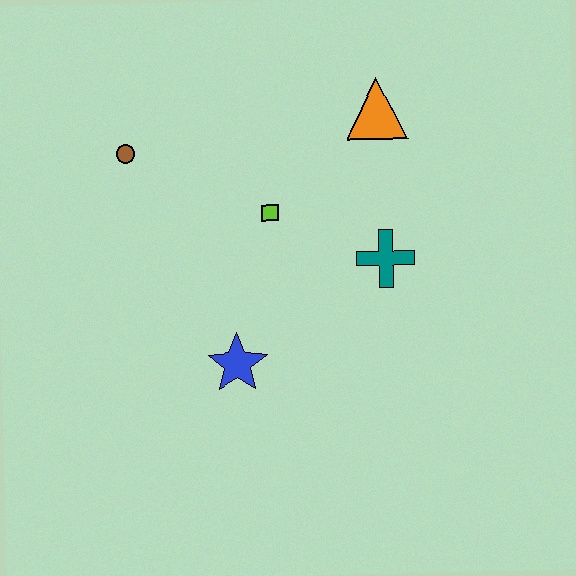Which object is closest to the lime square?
The teal cross is closest to the lime square.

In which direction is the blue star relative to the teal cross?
The blue star is to the left of the teal cross.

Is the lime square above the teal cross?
Yes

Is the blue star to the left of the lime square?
Yes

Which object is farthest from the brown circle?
The teal cross is farthest from the brown circle.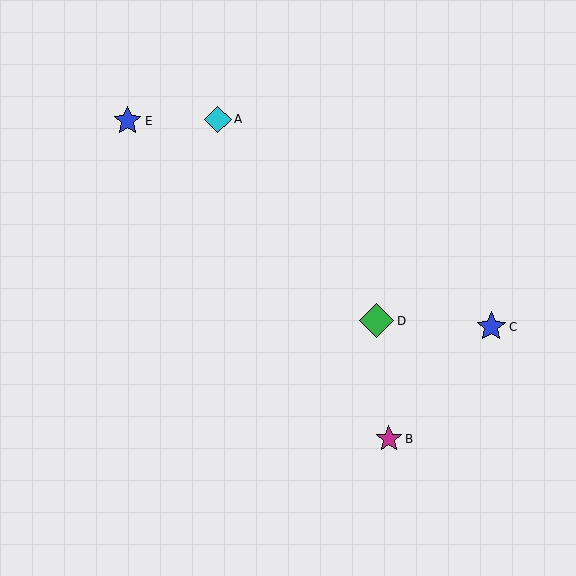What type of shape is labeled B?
Shape B is a magenta star.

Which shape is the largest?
The green diamond (labeled D) is the largest.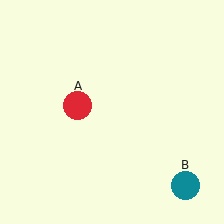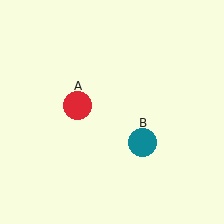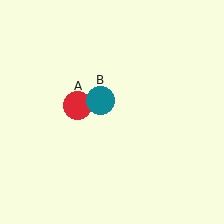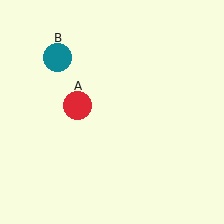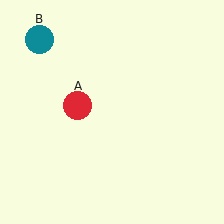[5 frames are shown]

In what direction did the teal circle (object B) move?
The teal circle (object B) moved up and to the left.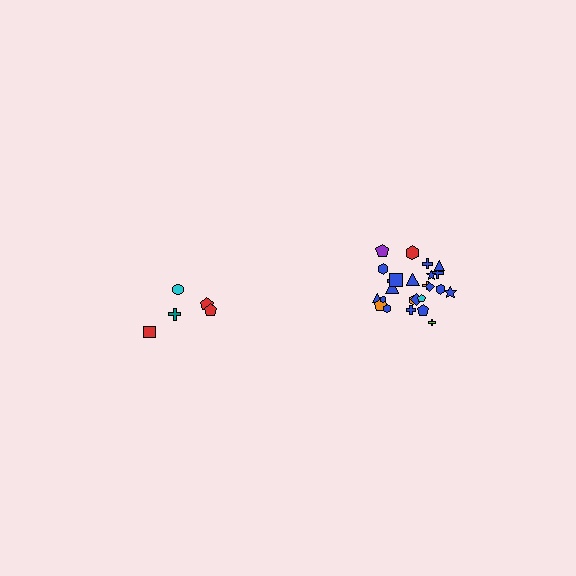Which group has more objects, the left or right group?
The right group.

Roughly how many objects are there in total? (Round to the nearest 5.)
Roughly 30 objects in total.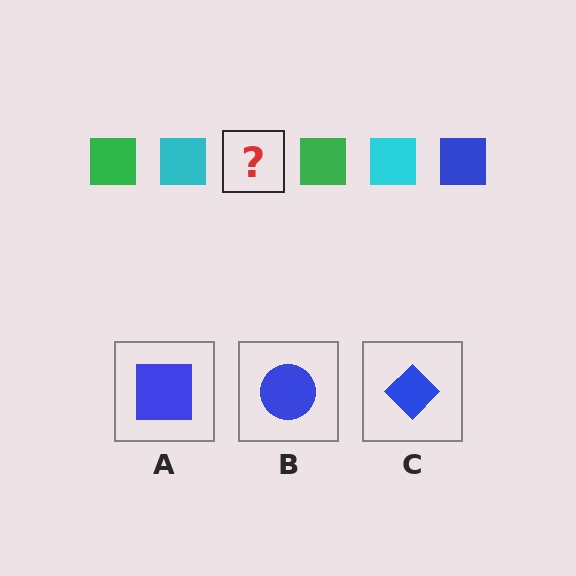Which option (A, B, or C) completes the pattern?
A.